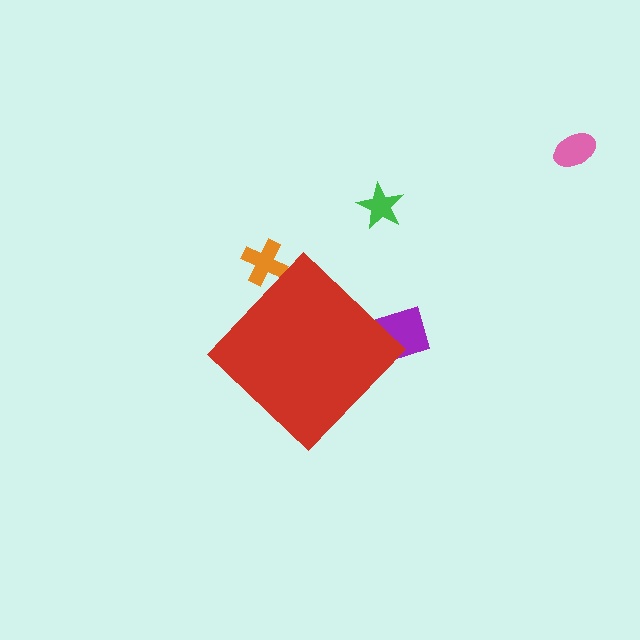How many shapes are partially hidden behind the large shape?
2 shapes are partially hidden.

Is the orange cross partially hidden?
Yes, the orange cross is partially hidden behind the red diamond.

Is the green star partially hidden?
No, the green star is fully visible.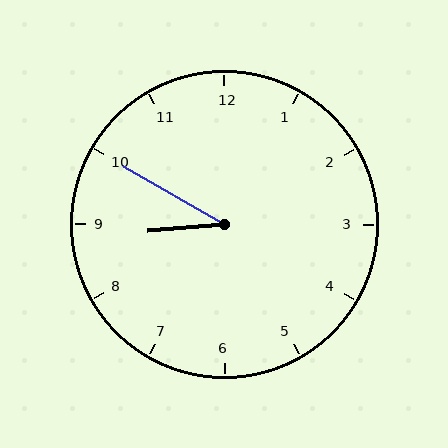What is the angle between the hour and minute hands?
Approximately 35 degrees.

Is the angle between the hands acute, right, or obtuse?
It is acute.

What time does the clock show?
8:50.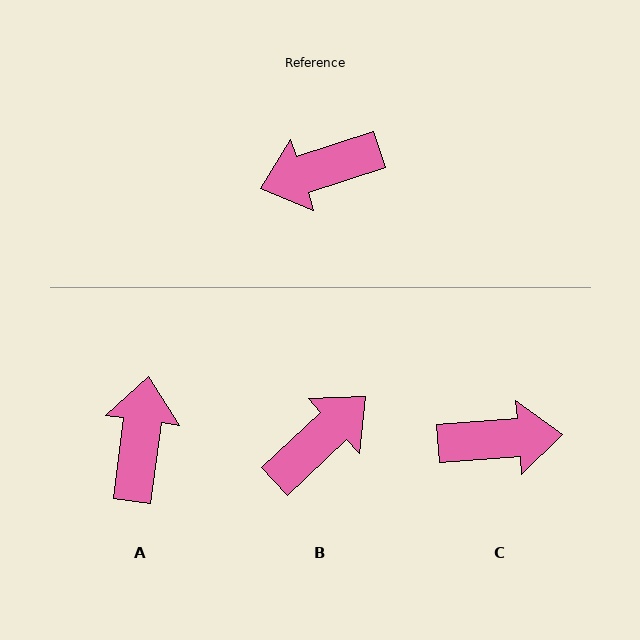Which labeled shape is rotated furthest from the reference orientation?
C, about 166 degrees away.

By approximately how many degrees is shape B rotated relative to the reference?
Approximately 155 degrees clockwise.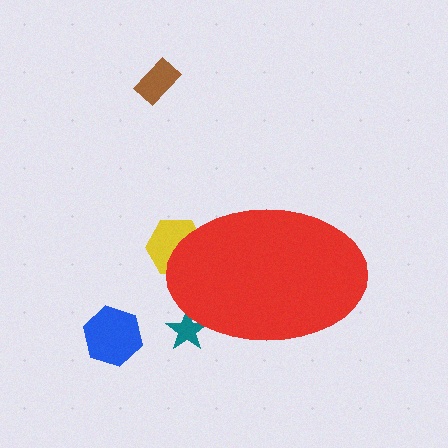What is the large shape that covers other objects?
A red ellipse.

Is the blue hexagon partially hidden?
No, the blue hexagon is fully visible.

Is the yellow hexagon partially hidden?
Yes, the yellow hexagon is partially hidden behind the red ellipse.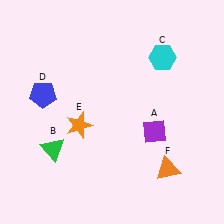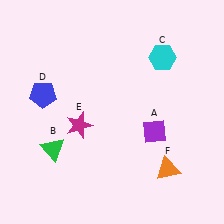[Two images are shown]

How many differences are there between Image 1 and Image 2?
There is 1 difference between the two images.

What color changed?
The star (E) changed from orange in Image 1 to magenta in Image 2.